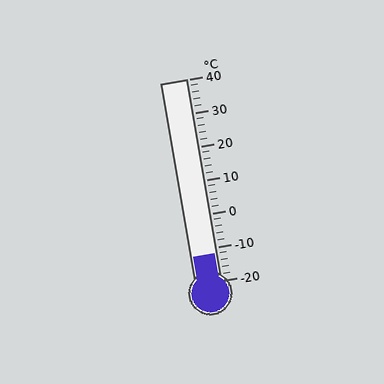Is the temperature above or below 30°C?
The temperature is below 30°C.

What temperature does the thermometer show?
The thermometer shows approximately -12°C.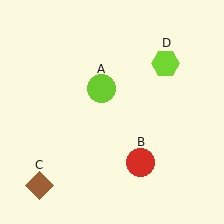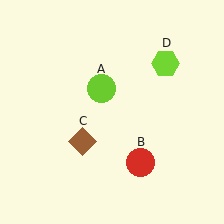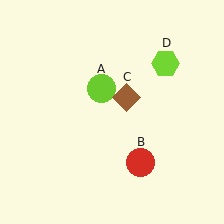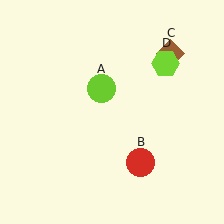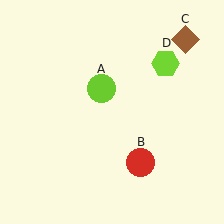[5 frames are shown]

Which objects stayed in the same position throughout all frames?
Lime circle (object A) and red circle (object B) and lime hexagon (object D) remained stationary.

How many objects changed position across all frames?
1 object changed position: brown diamond (object C).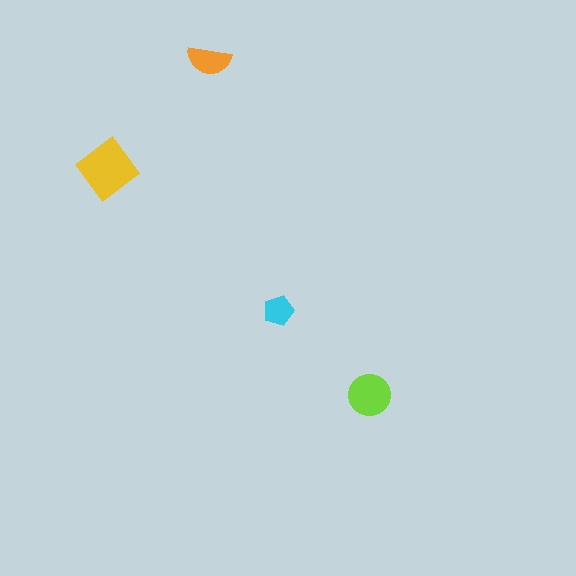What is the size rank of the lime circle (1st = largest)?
2nd.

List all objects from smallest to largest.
The cyan pentagon, the orange semicircle, the lime circle, the yellow diamond.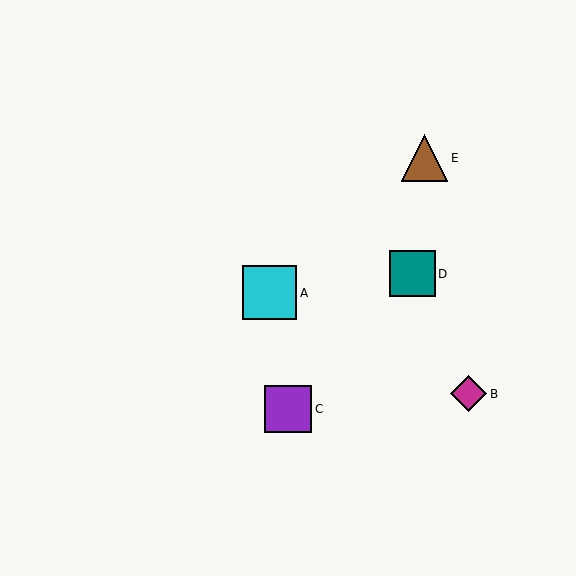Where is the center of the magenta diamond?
The center of the magenta diamond is at (469, 394).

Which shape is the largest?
The cyan square (labeled A) is the largest.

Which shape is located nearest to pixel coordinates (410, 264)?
The teal square (labeled D) at (412, 274) is nearest to that location.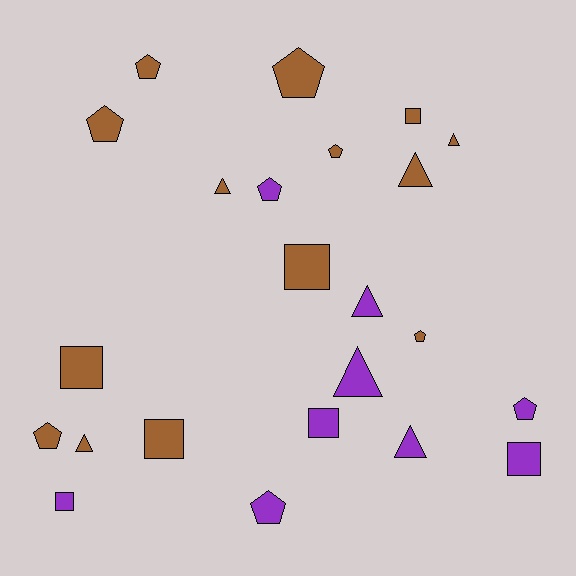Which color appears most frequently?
Brown, with 14 objects.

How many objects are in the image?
There are 23 objects.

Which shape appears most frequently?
Pentagon, with 9 objects.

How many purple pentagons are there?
There are 3 purple pentagons.